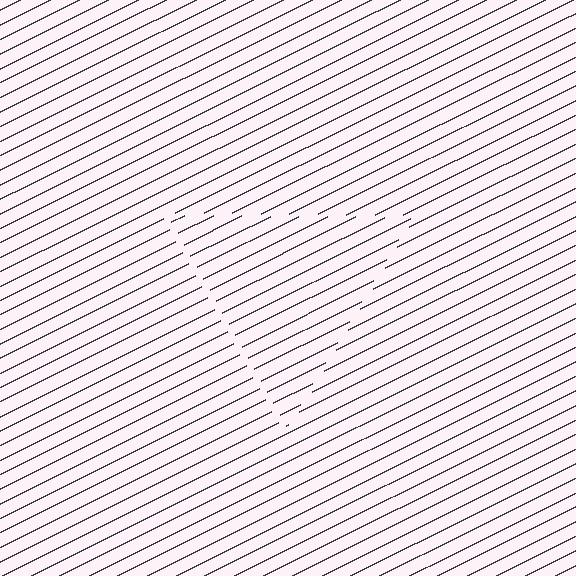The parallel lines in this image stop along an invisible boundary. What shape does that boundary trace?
An illusory triangle. The interior of the shape contains the same grating, shifted by half a period — the contour is defined by the phase discontinuity where line-ends from the inner and outer gratings abut.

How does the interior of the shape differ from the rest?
The interior of the shape contains the same grating, shifted by half a period — the contour is defined by the phase discontinuity where line-ends from the inner and outer gratings abut.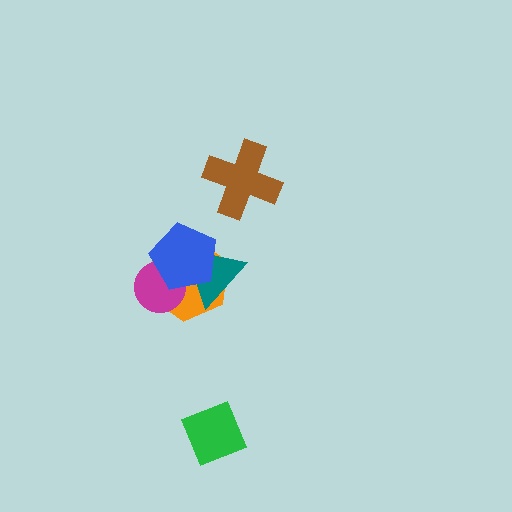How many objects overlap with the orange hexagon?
3 objects overlap with the orange hexagon.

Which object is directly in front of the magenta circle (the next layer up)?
The teal triangle is directly in front of the magenta circle.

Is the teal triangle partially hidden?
Yes, it is partially covered by another shape.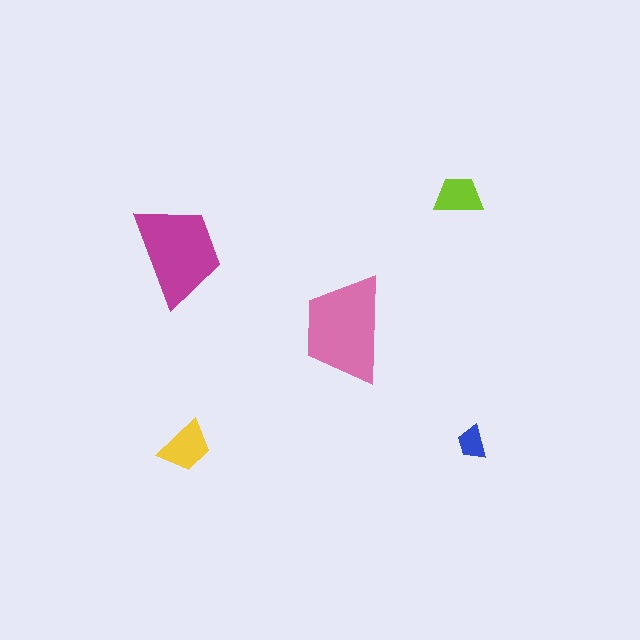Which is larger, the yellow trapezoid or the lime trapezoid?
The yellow one.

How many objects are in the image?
There are 5 objects in the image.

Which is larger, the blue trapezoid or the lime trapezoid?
The lime one.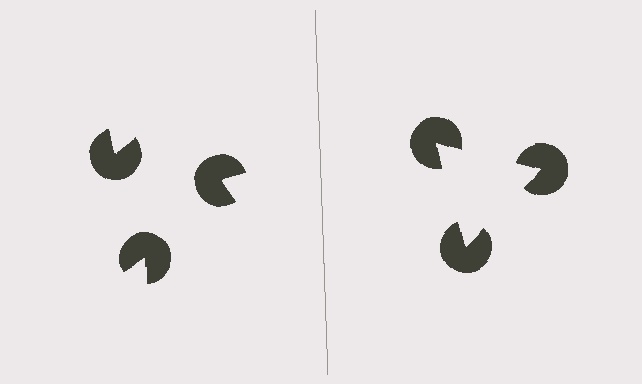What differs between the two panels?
The pac-man discs are positioned identically on both sides; only the wedge orientations differ. On the right they align to a triangle; on the left they are misaligned.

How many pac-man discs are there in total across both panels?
6 — 3 on each side.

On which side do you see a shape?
An illusory triangle appears on the right side. On the left side the wedge cuts are rotated, so no coherent shape forms.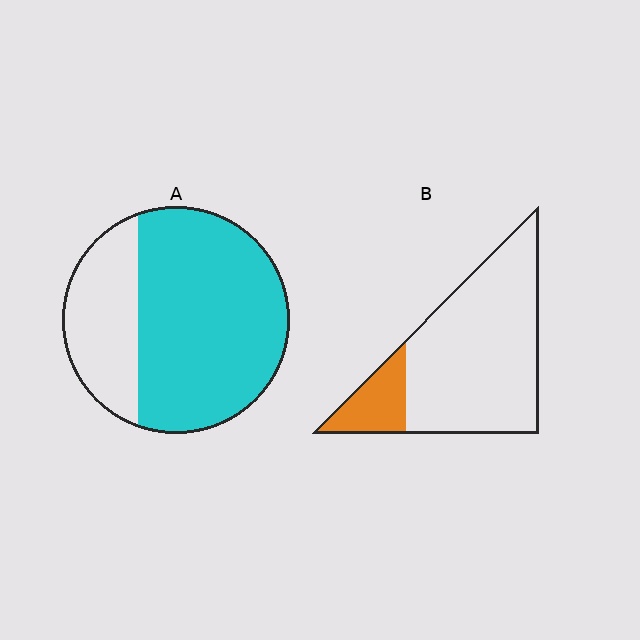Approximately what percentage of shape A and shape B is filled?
A is approximately 70% and B is approximately 15%.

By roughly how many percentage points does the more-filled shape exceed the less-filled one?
By roughly 55 percentage points (A over B).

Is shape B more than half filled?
No.